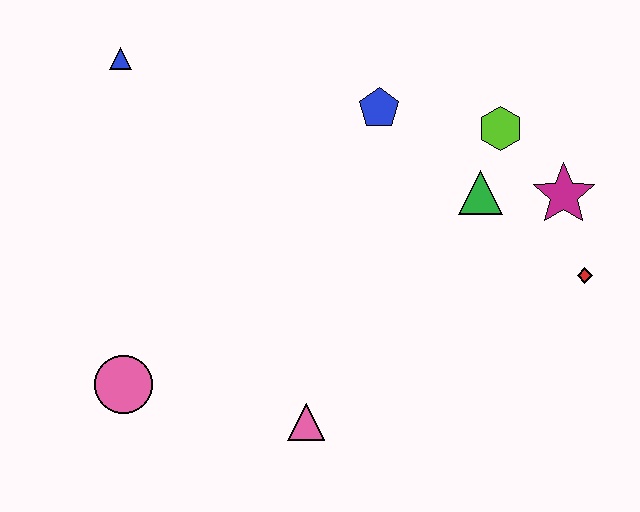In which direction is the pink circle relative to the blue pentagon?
The pink circle is below the blue pentagon.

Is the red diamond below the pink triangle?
No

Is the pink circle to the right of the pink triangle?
No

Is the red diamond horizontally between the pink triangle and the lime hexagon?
No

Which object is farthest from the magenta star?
The pink circle is farthest from the magenta star.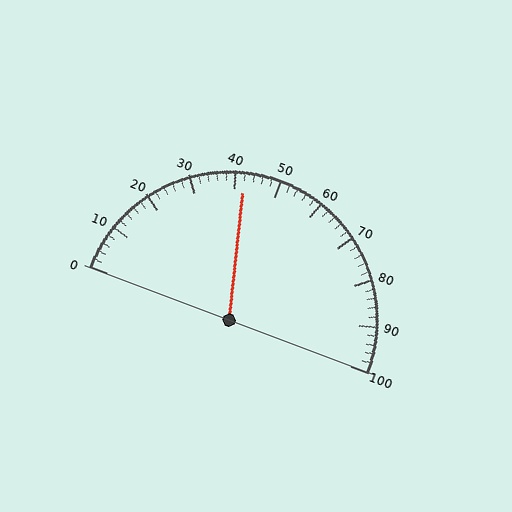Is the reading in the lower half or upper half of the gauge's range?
The reading is in the lower half of the range (0 to 100).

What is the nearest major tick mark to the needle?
The nearest major tick mark is 40.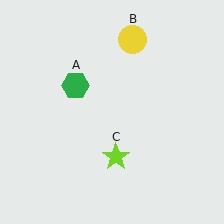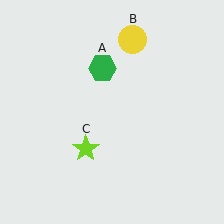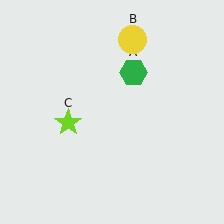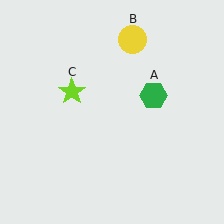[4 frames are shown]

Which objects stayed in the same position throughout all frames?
Yellow circle (object B) remained stationary.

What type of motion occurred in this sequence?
The green hexagon (object A), lime star (object C) rotated clockwise around the center of the scene.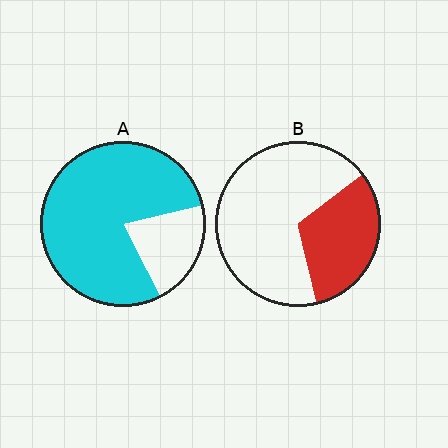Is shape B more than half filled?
No.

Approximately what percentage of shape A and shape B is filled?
A is approximately 80% and B is approximately 30%.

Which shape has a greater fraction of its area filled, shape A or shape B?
Shape A.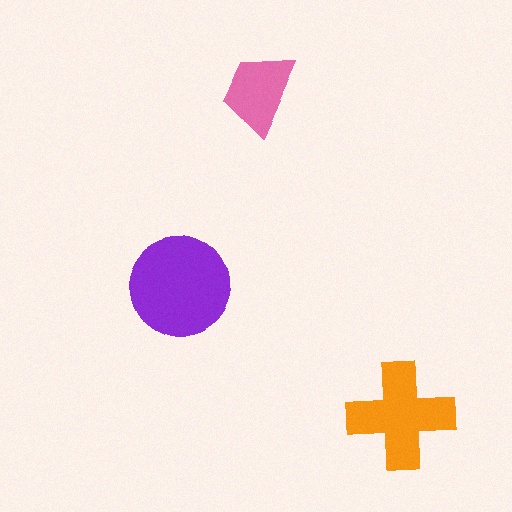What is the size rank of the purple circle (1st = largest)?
1st.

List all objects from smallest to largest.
The pink trapezoid, the orange cross, the purple circle.